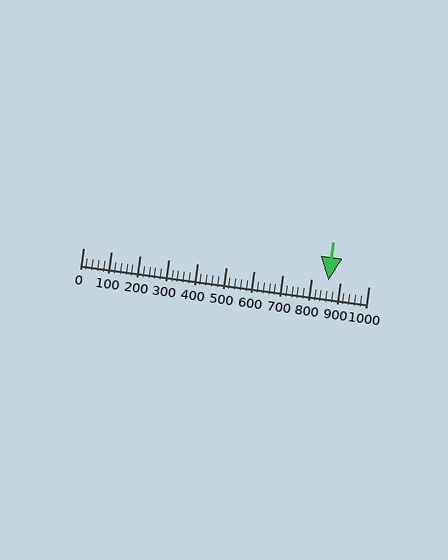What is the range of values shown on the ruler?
The ruler shows values from 0 to 1000.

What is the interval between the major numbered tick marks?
The major tick marks are spaced 100 units apart.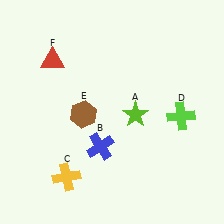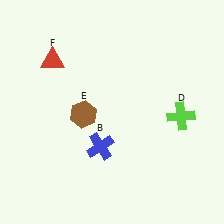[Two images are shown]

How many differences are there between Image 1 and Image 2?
There are 2 differences between the two images.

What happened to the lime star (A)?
The lime star (A) was removed in Image 2. It was in the bottom-right area of Image 1.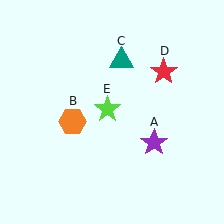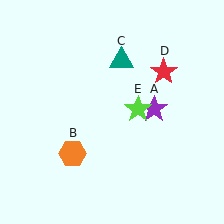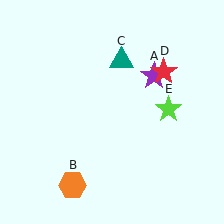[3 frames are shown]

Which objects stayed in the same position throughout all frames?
Teal triangle (object C) and red star (object D) remained stationary.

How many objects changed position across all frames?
3 objects changed position: purple star (object A), orange hexagon (object B), lime star (object E).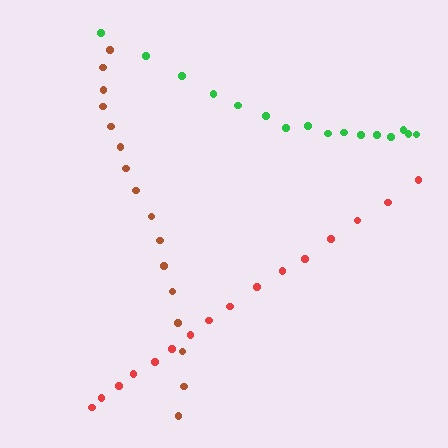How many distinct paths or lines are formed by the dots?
There are 3 distinct paths.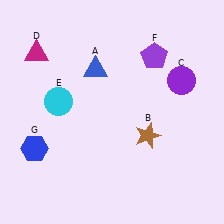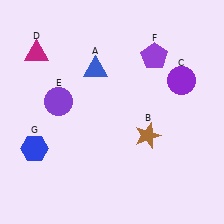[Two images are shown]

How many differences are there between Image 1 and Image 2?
There is 1 difference between the two images.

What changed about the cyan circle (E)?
In Image 1, E is cyan. In Image 2, it changed to purple.